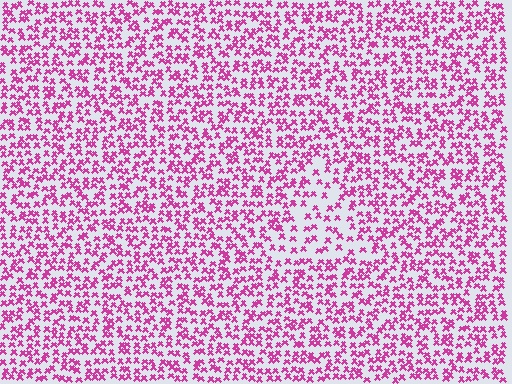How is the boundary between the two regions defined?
The boundary is defined by a change in element density (approximately 1.8x ratio). All elements are the same color, size, and shape.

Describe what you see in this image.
The image contains small magenta elements arranged at two different densities. A triangle-shaped region is visible where the elements are less densely packed than the surrounding area.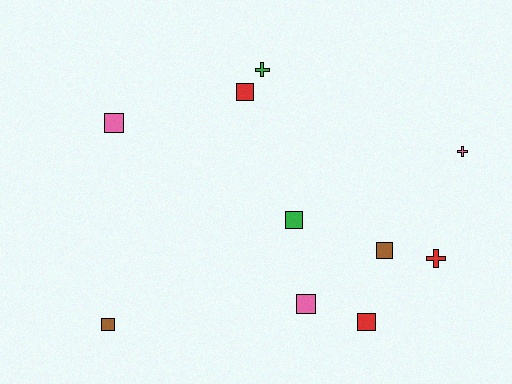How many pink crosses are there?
There is 1 pink cross.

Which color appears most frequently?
Pink, with 3 objects.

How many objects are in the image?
There are 10 objects.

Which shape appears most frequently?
Square, with 7 objects.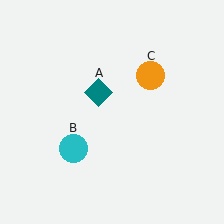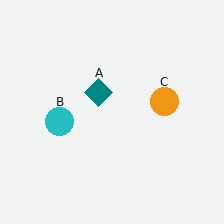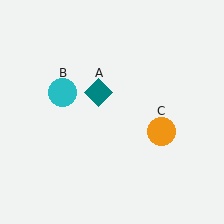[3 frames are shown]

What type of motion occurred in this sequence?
The cyan circle (object B), orange circle (object C) rotated clockwise around the center of the scene.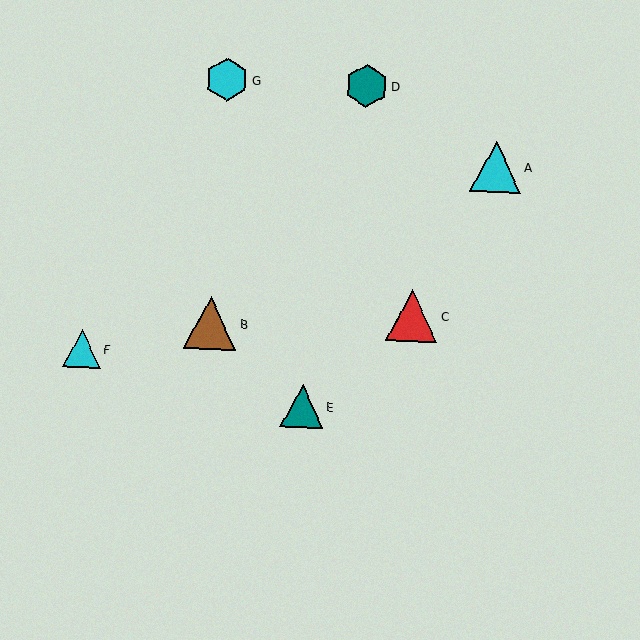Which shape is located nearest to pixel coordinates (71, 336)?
The cyan triangle (labeled F) at (82, 349) is nearest to that location.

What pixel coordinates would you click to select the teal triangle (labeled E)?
Click at (302, 407) to select the teal triangle E.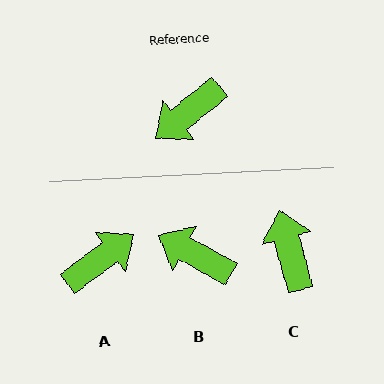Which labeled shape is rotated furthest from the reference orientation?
A, about 178 degrees away.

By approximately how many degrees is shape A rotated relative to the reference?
Approximately 178 degrees counter-clockwise.